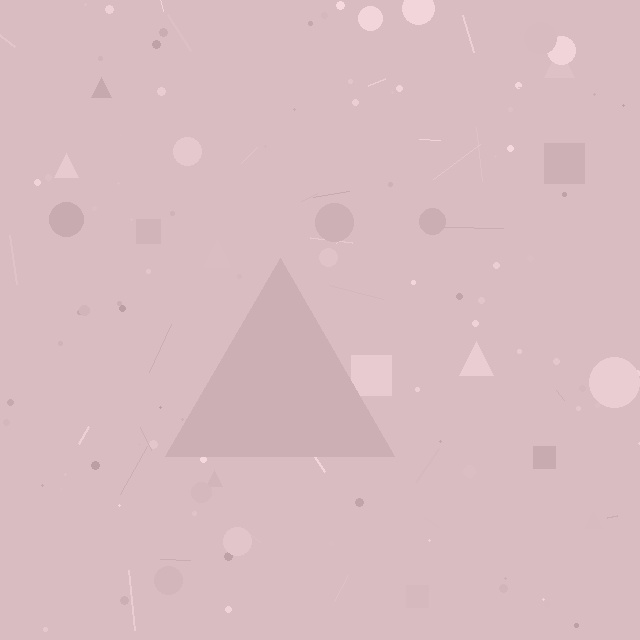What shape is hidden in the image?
A triangle is hidden in the image.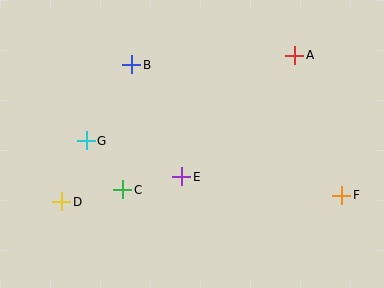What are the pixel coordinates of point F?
Point F is at (342, 195).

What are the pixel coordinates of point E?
Point E is at (182, 177).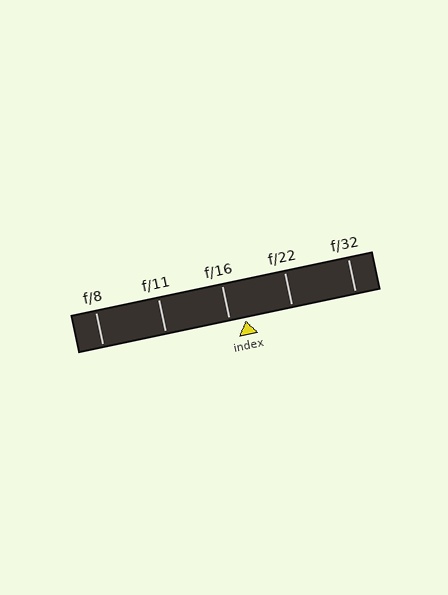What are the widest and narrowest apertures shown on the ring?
The widest aperture shown is f/8 and the narrowest is f/32.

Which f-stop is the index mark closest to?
The index mark is closest to f/16.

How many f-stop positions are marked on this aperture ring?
There are 5 f-stop positions marked.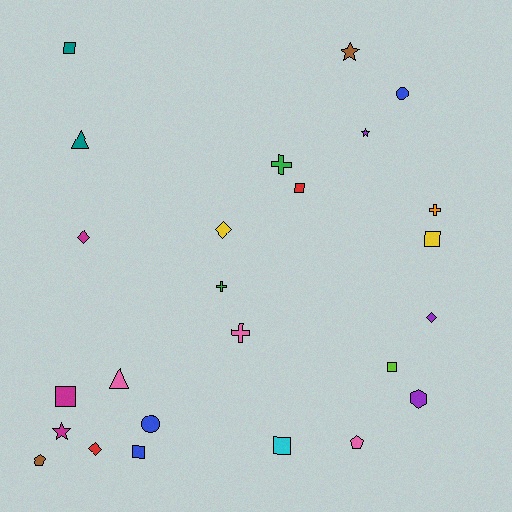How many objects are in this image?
There are 25 objects.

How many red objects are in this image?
There are 2 red objects.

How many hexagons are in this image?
There is 1 hexagon.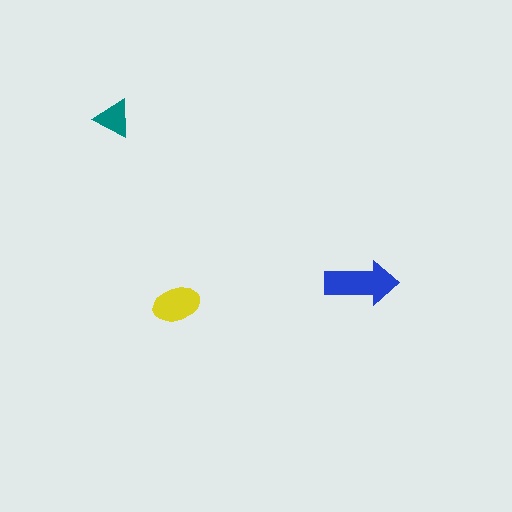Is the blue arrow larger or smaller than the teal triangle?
Larger.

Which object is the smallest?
The teal triangle.